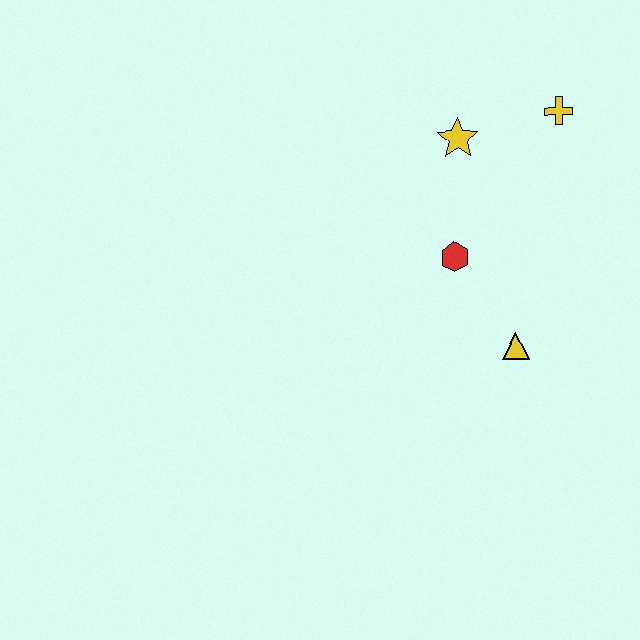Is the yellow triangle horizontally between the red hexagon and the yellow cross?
Yes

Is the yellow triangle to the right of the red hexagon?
Yes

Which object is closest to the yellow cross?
The yellow star is closest to the yellow cross.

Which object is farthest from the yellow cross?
The yellow triangle is farthest from the yellow cross.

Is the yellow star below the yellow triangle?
No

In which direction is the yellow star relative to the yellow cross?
The yellow star is to the left of the yellow cross.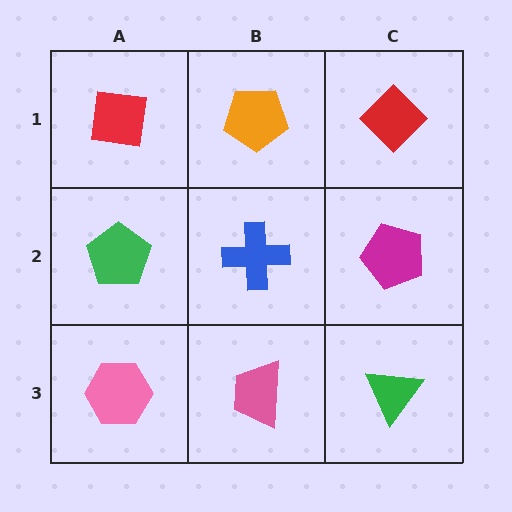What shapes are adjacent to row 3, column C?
A magenta pentagon (row 2, column C), a pink trapezoid (row 3, column B).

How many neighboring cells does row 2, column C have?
3.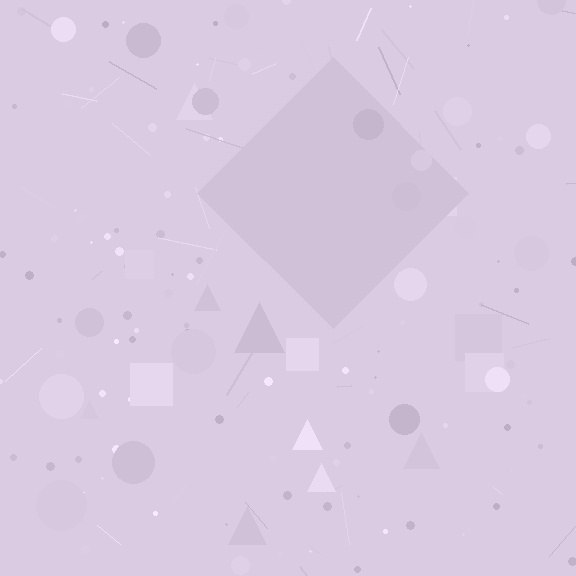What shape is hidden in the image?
A diamond is hidden in the image.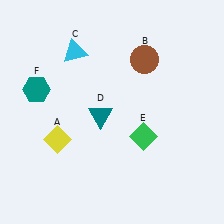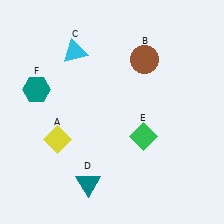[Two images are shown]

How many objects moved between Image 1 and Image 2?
1 object moved between the two images.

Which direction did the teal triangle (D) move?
The teal triangle (D) moved down.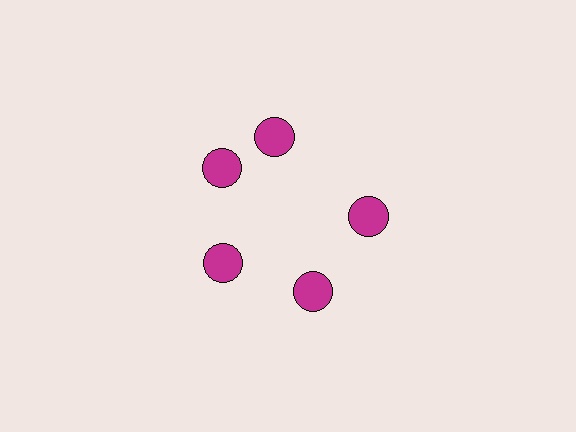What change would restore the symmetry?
The symmetry would be restored by rotating it back into even spacing with its neighbors so that all 5 circles sit at equal angles and equal distance from the center.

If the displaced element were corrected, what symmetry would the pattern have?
It would have 5-fold rotational symmetry — the pattern would map onto itself every 72 degrees.